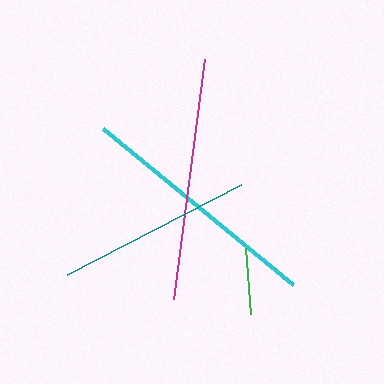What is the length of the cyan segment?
The cyan segment is approximately 246 pixels long.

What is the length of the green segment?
The green segment is approximately 66 pixels long.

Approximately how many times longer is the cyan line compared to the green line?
The cyan line is approximately 3.7 times the length of the green line.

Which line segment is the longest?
The cyan line is the longest at approximately 246 pixels.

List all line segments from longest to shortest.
From longest to shortest: cyan, magenta, teal, green.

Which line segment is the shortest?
The green line is the shortest at approximately 66 pixels.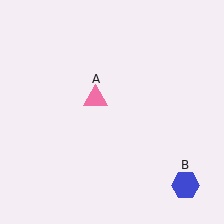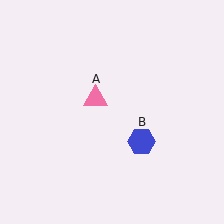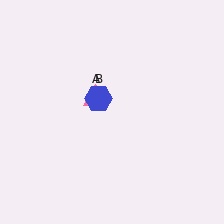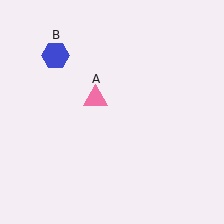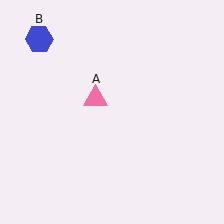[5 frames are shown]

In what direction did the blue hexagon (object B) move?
The blue hexagon (object B) moved up and to the left.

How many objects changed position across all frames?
1 object changed position: blue hexagon (object B).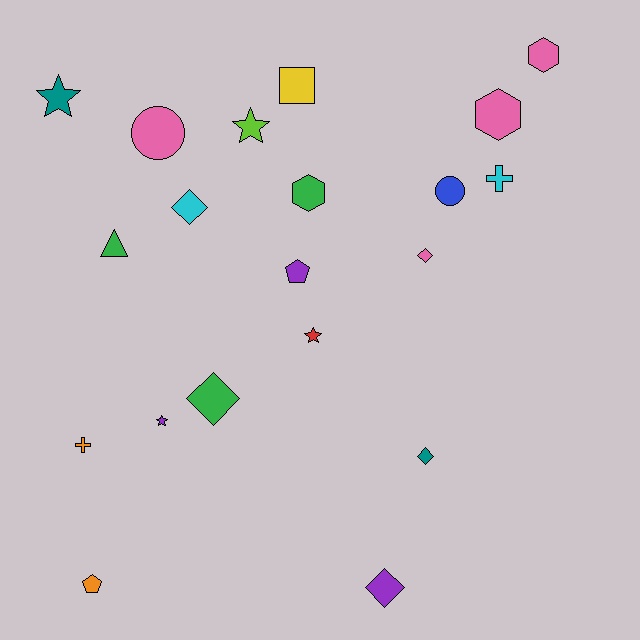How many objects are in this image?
There are 20 objects.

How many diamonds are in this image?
There are 5 diamonds.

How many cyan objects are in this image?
There are 2 cyan objects.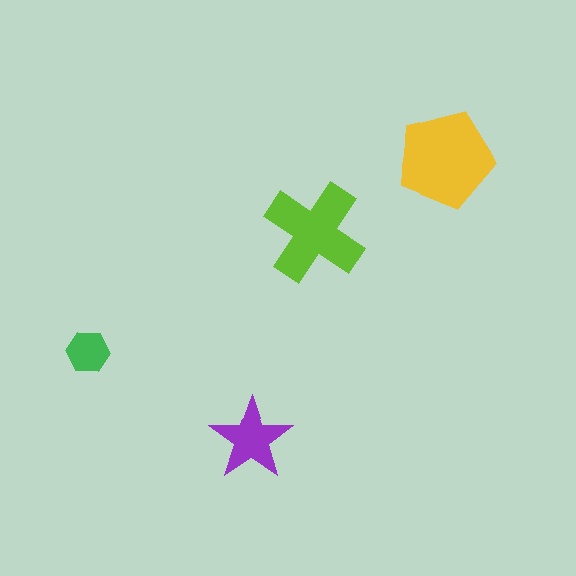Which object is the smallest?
The green hexagon.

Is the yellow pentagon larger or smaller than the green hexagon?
Larger.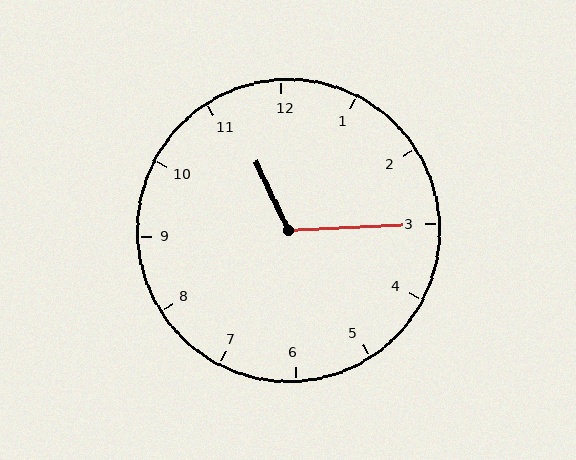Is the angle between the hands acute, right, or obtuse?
It is obtuse.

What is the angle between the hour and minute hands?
Approximately 112 degrees.